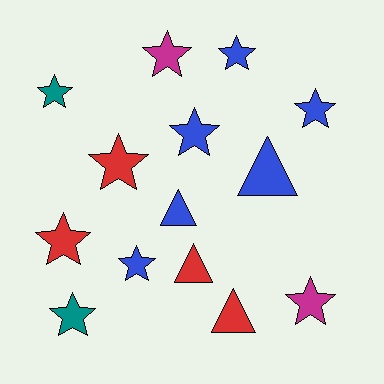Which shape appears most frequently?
Star, with 10 objects.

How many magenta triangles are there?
There are no magenta triangles.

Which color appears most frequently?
Blue, with 6 objects.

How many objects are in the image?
There are 14 objects.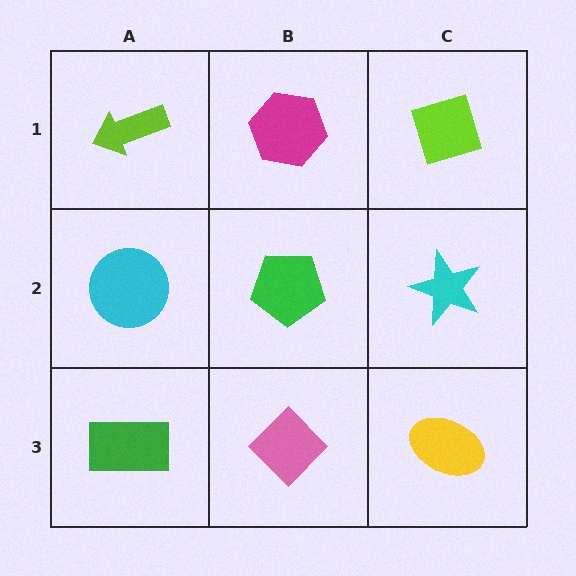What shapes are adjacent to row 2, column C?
A lime diamond (row 1, column C), a yellow ellipse (row 3, column C), a green pentagon (row 2, column B).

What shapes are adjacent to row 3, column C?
A cyan star (row 2, column C), a pink diamond (row 3, column B).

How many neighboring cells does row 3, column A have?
2.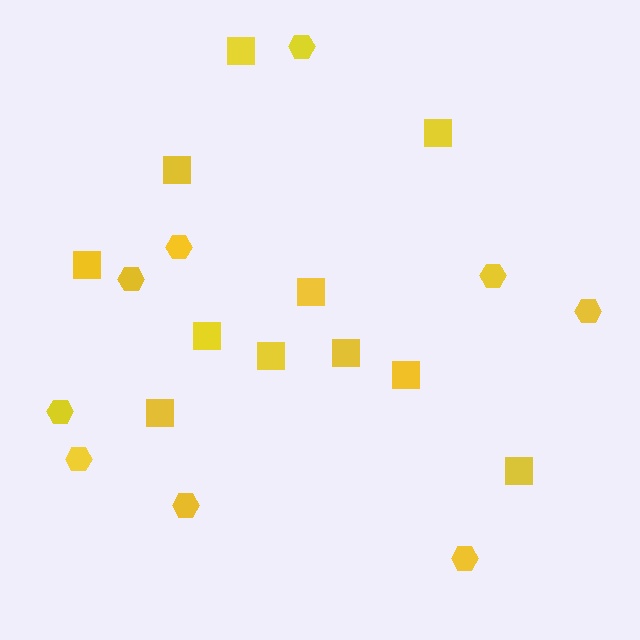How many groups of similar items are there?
There are 2 groups: one group of squares (11) and one group of hexagons (9).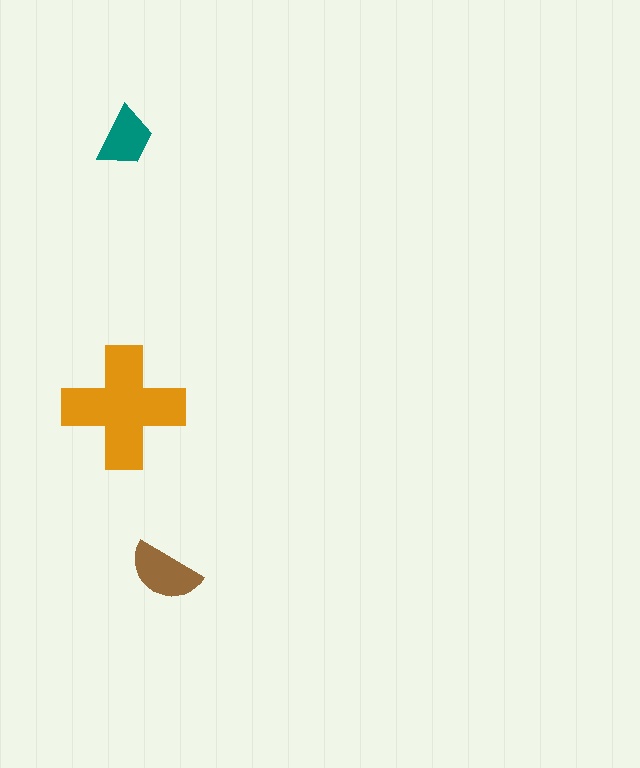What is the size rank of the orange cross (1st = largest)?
1st.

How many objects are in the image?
There are 3 objects in the image.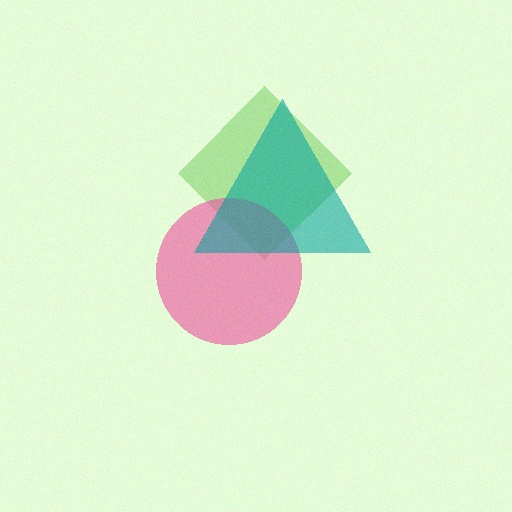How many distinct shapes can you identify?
There are 3 distinct shapes: a lime diamond, a pink circle, a teal triangle.